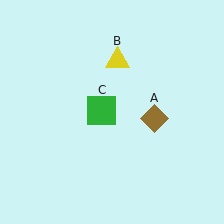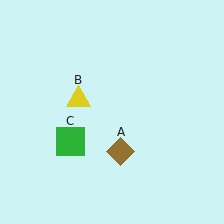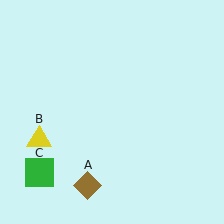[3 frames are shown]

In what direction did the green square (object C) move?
The green square (object C) moved down and to the left.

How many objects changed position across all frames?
3 objects changed position: brown diamond (object A), yellow triangle (object B), green square (object C).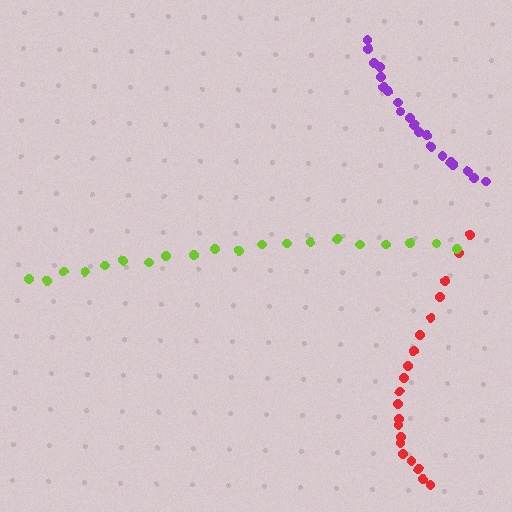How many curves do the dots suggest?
There are 3 distinct paths.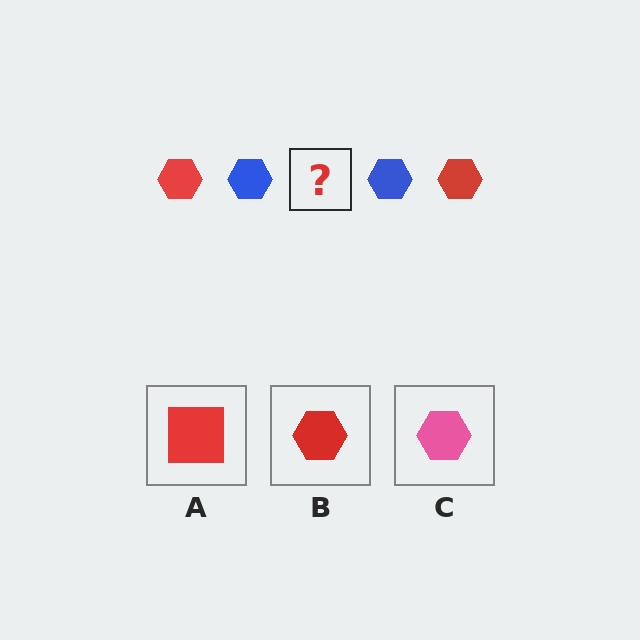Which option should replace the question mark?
Option B.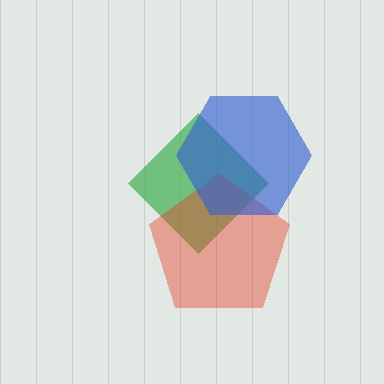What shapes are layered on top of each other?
The layered shapes are: a green diamond, a red pentagon, a blue hexagon.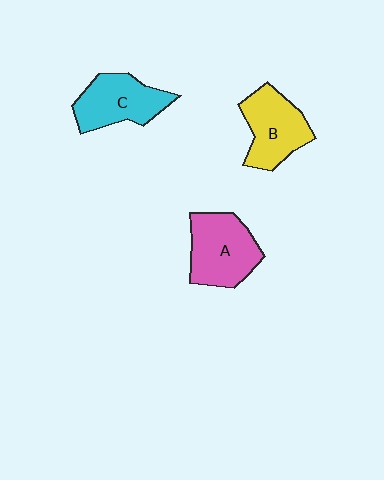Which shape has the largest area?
Shape A (pink).